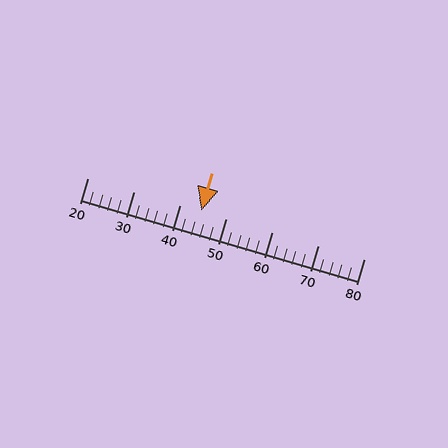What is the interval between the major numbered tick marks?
The major tick marks are spaced 10 units apart.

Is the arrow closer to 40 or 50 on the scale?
The arrow is closer to 40.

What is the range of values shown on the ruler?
The ruler shows values from 20 to 80.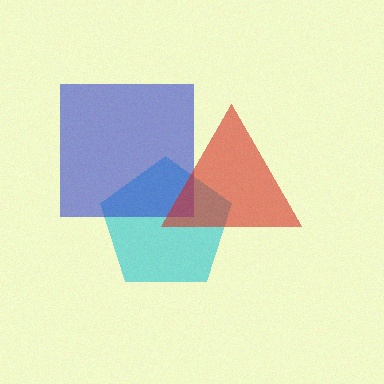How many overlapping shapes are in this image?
There are 3 overlapping shapes in the image.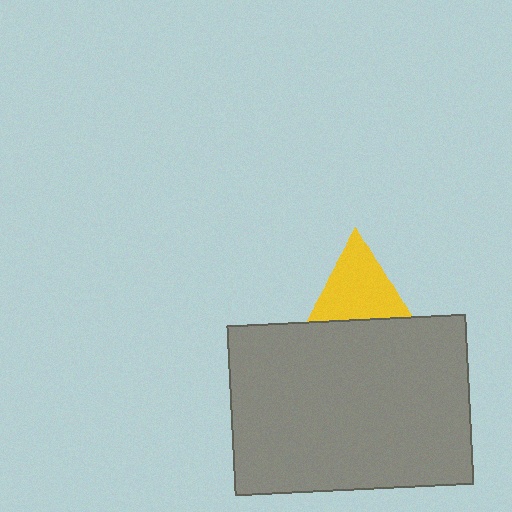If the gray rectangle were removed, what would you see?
You would see the complete yellow triangle.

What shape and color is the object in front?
The object in front is a gray rectangle.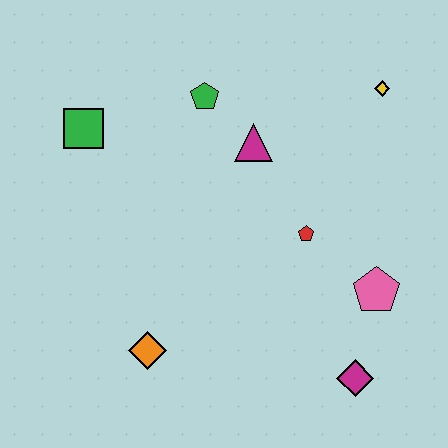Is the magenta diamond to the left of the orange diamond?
No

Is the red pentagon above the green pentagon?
No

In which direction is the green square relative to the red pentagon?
The green square is to the left of the red pentagon.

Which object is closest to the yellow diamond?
The magenta triangle is closest to the yellow diamond.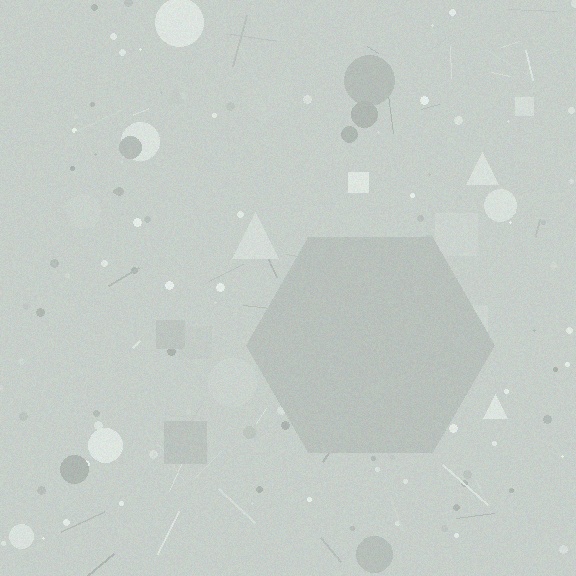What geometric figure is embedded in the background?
A hexagon is embedded in the background.